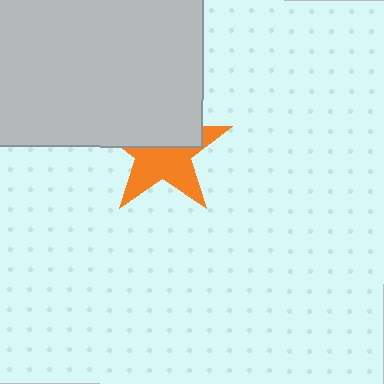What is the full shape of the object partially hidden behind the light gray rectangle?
The partially hidden object is an orange star.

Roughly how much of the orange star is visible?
About half of it is visible (roughly 53%).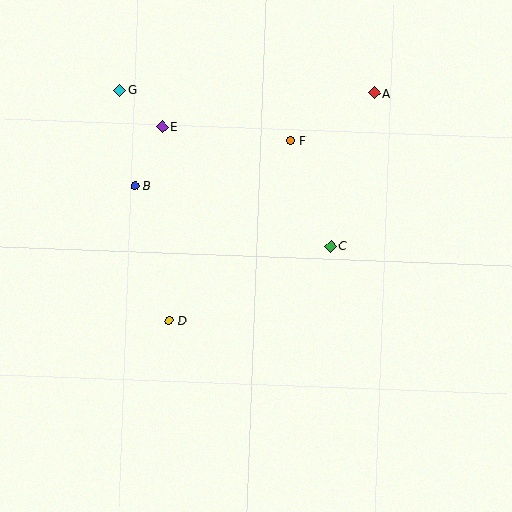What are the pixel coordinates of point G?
Point G is at (120, 90).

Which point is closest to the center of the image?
Point C at (331, 246) is closest to the center.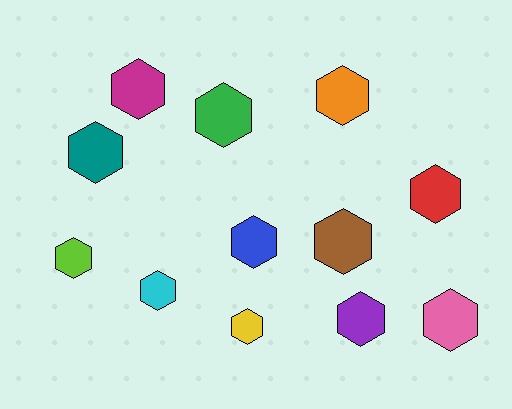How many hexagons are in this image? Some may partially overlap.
There are 12 hexagons.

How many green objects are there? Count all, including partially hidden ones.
There is 1 green object.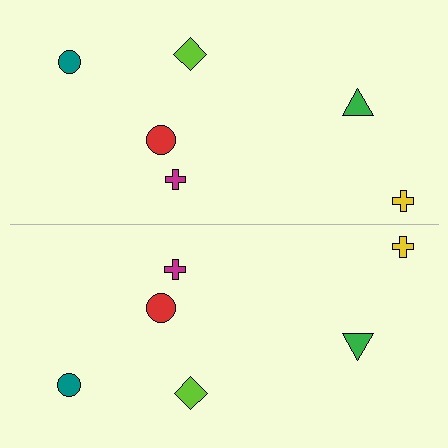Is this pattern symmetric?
Yes, this pattern has bilateral (reflection) symmetry.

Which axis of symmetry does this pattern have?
The pattern has a horizontal axis of symmetry running through the center of the image.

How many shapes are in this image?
There are 12 shapes in this image.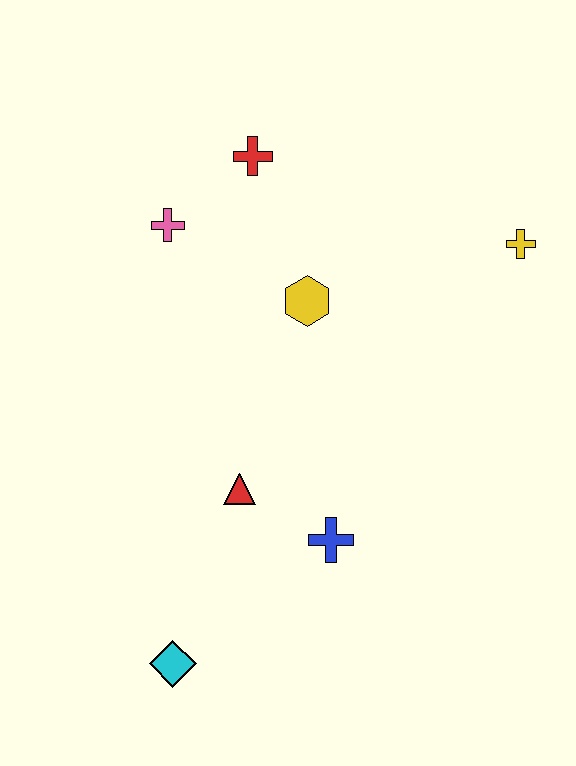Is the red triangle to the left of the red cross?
Yes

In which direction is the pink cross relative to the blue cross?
The pink cross is above the blue cross.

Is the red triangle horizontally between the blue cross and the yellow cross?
No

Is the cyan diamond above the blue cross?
No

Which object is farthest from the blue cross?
The red cross is farthest from the blue cross.